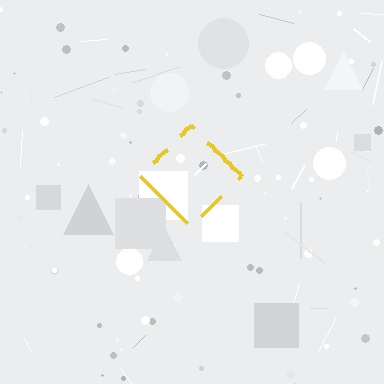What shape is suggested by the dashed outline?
The dashed outline suggests a diamond.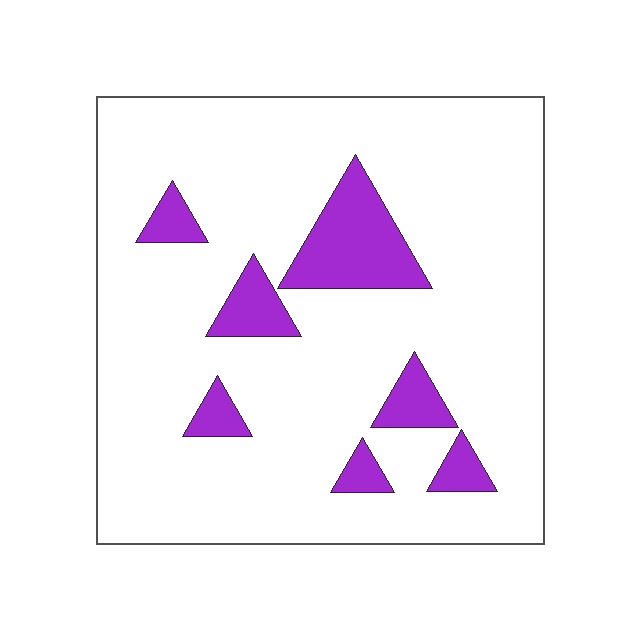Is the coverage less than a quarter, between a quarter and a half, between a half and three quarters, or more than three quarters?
Less than a quarter.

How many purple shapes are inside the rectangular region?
7.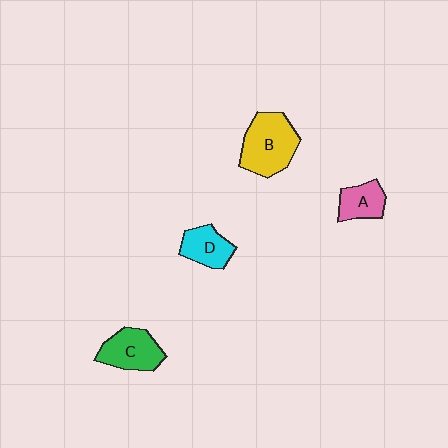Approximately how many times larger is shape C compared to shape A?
Approximately 1.4 times.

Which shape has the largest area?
Shape B (yellow).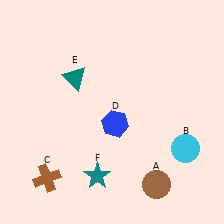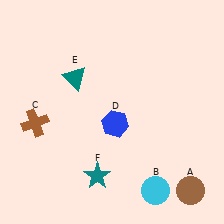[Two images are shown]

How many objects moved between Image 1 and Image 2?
3 objects moved between the two images.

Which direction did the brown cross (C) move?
The brown cross (C) moved up.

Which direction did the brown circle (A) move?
The brown circle (A) moved right.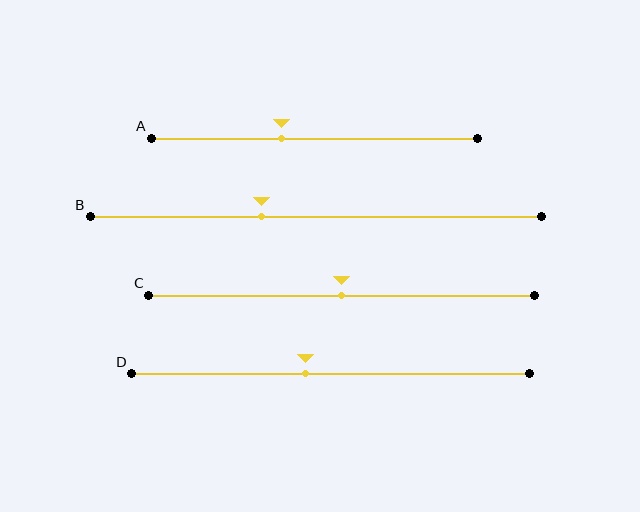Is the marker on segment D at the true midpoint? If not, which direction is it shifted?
No, the marker on segment D is shifted to the left by about 6% of the segment length.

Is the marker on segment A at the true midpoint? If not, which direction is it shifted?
No, the marker on segment A is shifted to the left by about 10% of the segment length.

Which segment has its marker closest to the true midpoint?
Segment C has its marker closest to the true midpoint.